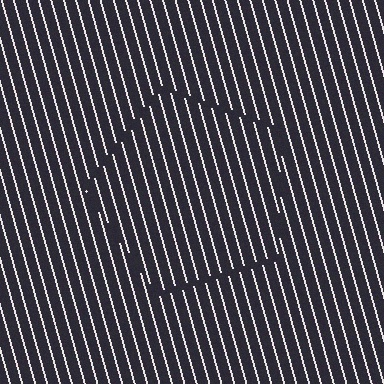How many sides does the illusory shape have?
5 sides — the line-ends trace a pentagon.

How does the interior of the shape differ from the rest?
The interior of the shape contains the same grating, shifted by half a period — the contour is defined by the phase discontinuity where line-ends from the inner and outer gratings abut.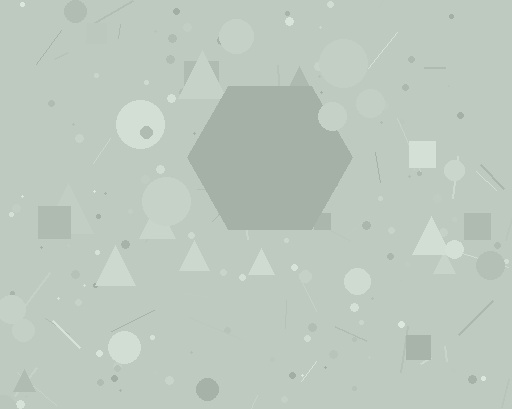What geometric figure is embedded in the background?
A hexagon is embedded in the background.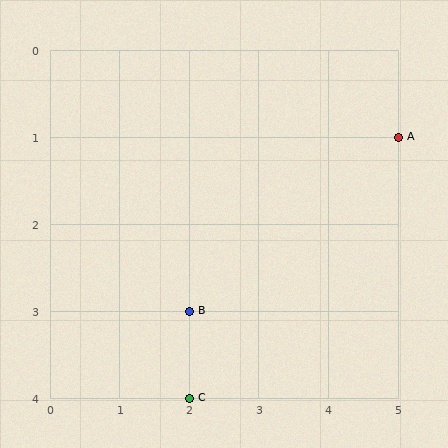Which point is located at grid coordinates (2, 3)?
Point B is at (2, 3).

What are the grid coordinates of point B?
Point B is at grid coordinates (2, 3).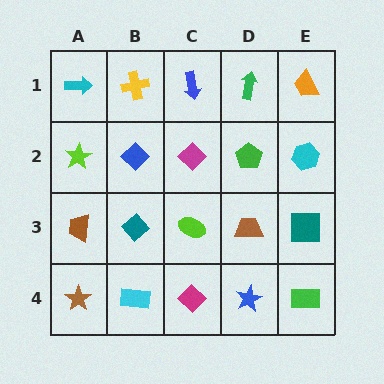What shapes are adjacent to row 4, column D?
A brown trapezoid (row 3, column D), a magenta diamond (row 4, column C), a green rectangle (row 4, column E).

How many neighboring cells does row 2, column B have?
4.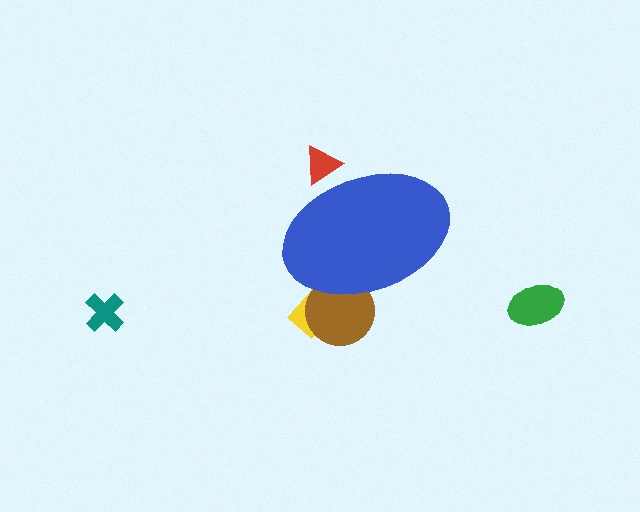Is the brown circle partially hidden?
Yes, the brown circle is partially hidden behind the blue ellipse.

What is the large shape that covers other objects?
A blue ellipse.